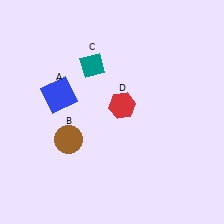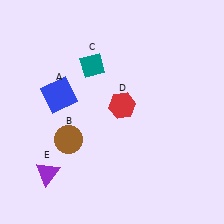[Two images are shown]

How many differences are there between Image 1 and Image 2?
There is 1 difference between the two images.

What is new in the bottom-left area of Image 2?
A purple triangle (E) was added in the bottom-left area of Image 2.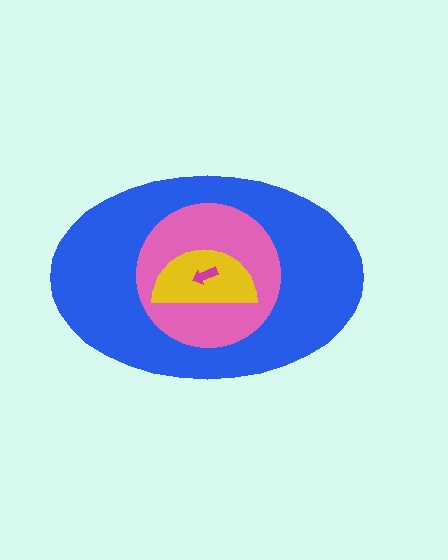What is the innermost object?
The magenta arrow.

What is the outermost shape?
The blue ellipse.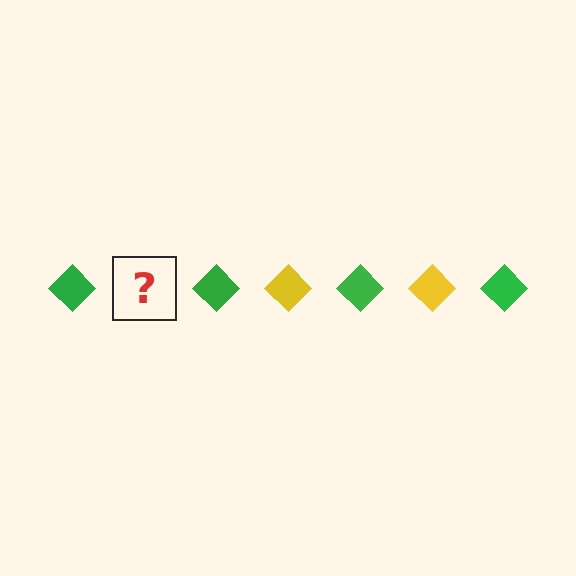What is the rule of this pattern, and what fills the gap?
The rule is that the pattern cycles through green, yellow diamonds. The gap should be filled with a yellow diamond.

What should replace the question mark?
The question mark should be replaced with a yellow diamond.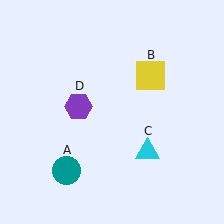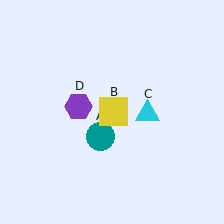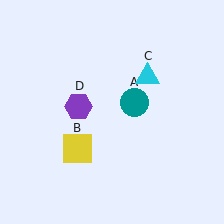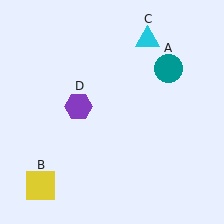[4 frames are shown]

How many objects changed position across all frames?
3 objects changed position: teal circle (object A), yellow square (object B), cyan triangle (object C).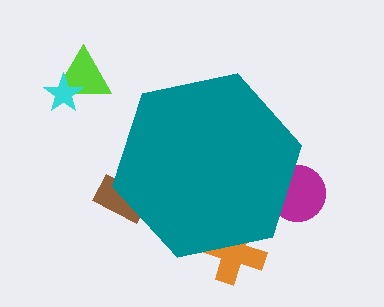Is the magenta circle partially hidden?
Yes, the magenta circle is partially hidden behind the teal hexagon.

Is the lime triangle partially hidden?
No, the lime triangle is fully visible.